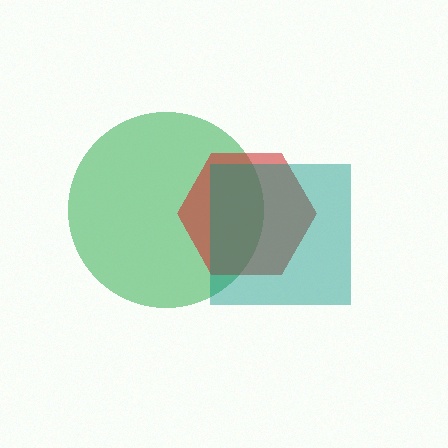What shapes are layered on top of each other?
The layered shapes are: a green circle, a red hexagon, a teal square.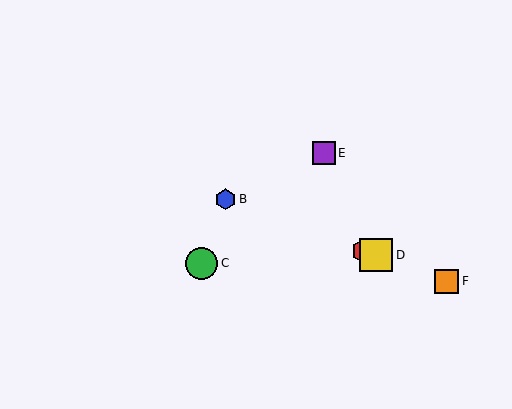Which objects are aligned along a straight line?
Objects A, B, D, F are aligned along a straight line.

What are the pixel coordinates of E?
Object E is at (324, 153).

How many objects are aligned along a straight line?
4 objects (A, B, D, F) are aligned along a straight line.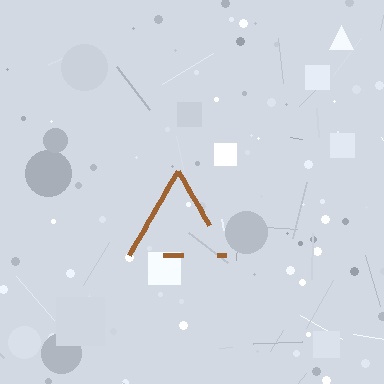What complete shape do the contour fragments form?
The contour fragments form a triangle.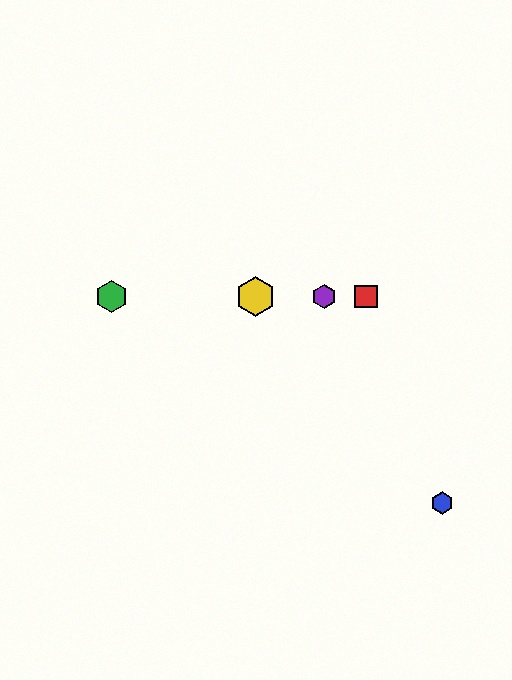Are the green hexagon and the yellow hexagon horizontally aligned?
Yes, both are at y≈297.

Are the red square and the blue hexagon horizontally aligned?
No, the red square is at y≈297 and the blue hexagon is at y≈503.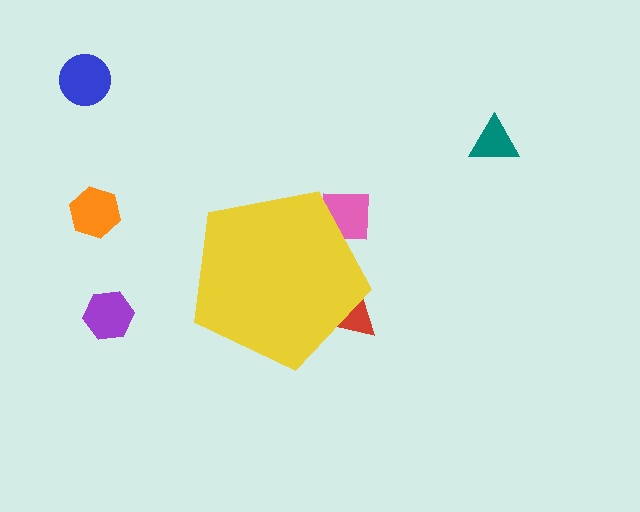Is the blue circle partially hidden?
No, the blue circle is fully visible.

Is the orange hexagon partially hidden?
No, the orange hexagon is fully visible.